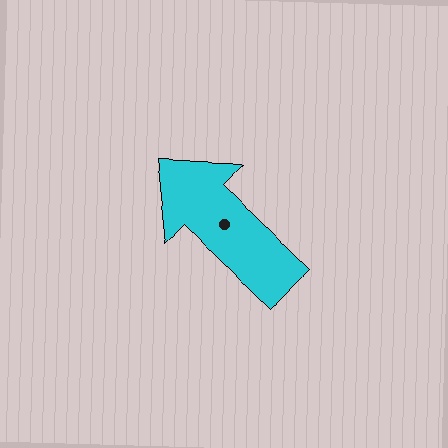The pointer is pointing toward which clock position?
Roughly 10 o'clock.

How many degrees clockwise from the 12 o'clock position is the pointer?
Approximately 313 degrees.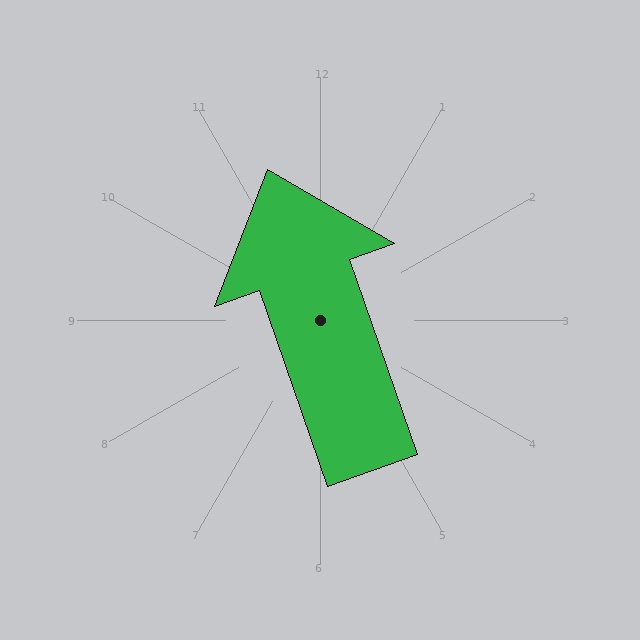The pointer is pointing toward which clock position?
Roughly 11 o'clock.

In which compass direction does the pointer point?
North.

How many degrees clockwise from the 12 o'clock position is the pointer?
Approximately 341 degrees.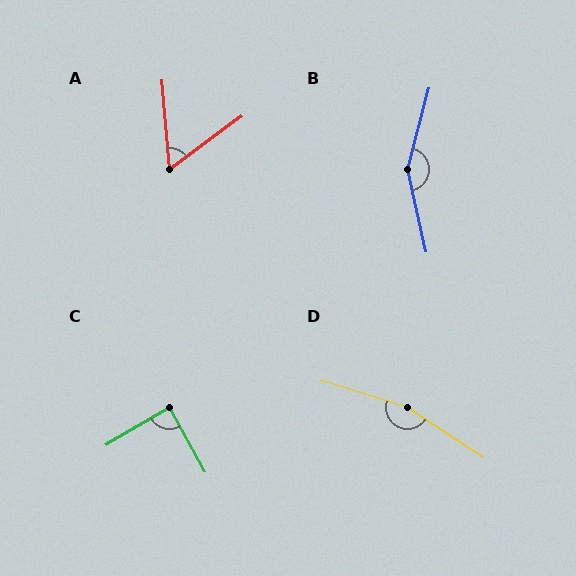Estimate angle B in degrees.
Approximately 152 degrees.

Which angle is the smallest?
A, at approximately 58 degrees.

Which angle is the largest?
D, at approximately 164 degrees.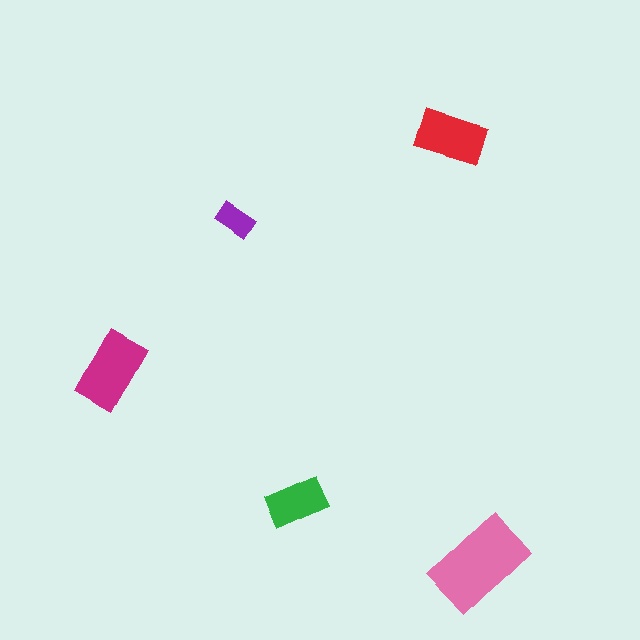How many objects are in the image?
There are 5 objects in the image.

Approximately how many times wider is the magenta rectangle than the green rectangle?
About 1.5 times wider.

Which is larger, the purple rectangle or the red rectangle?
The red one.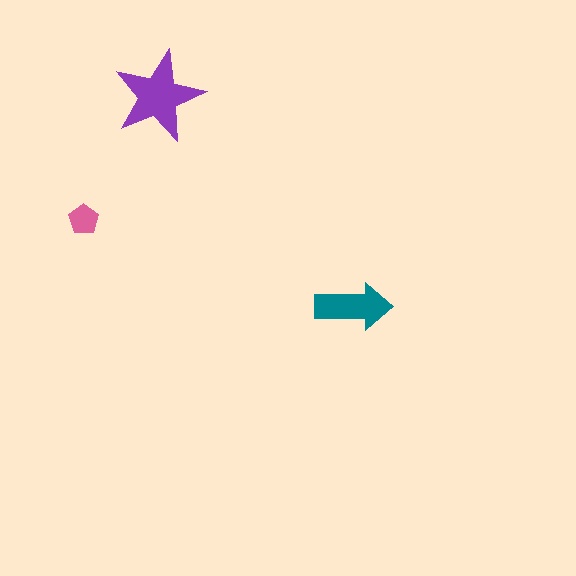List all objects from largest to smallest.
The purple star, the teal arrow, the pink pentagon.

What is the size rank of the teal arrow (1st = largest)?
2nd.